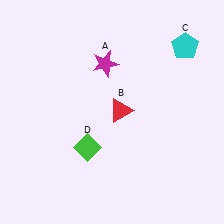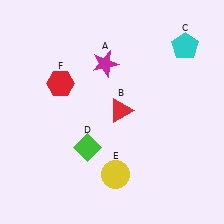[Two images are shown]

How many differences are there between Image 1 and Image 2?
There are 2 differences between the two images.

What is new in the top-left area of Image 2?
A red hexagon (F) was added in the top-left area of Image 2.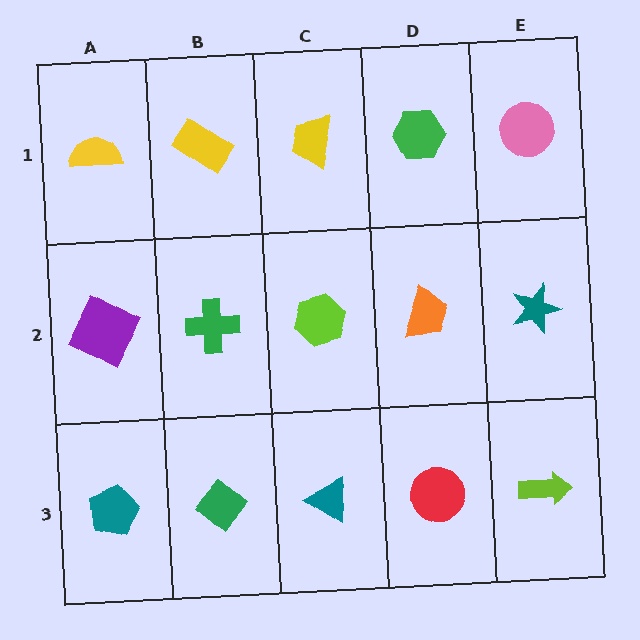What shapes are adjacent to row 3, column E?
A teal star (row 2, column E), a red circle (row 3, column D).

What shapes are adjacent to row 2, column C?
A yellow trapezoid (row 1, column C), a teal triangle (row 3, column C), a green cross (row 2, column B), an orange trapezoid (row 2, column D).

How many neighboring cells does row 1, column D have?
3.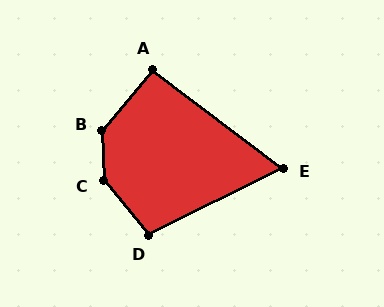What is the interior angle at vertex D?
Approximately 103 degrees (obtuse).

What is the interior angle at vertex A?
Approximately 92 degrees (approximately right).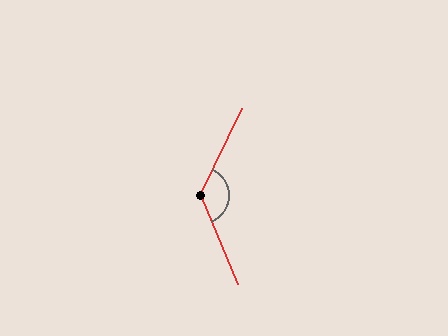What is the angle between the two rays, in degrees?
Approximately 131 degrees.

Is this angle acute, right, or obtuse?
It is obtuse.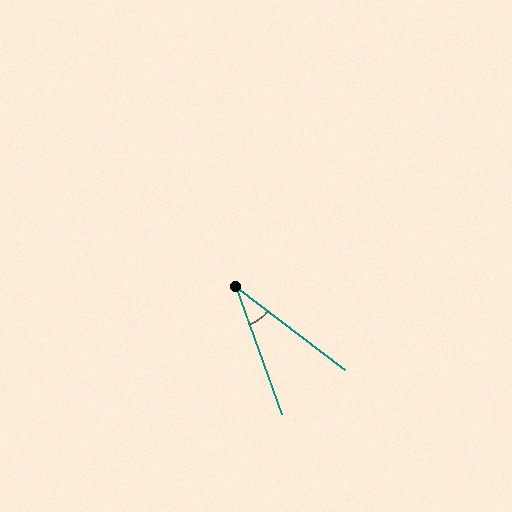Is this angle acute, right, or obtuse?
It is acute.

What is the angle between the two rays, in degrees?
Approximately 33 degrees.